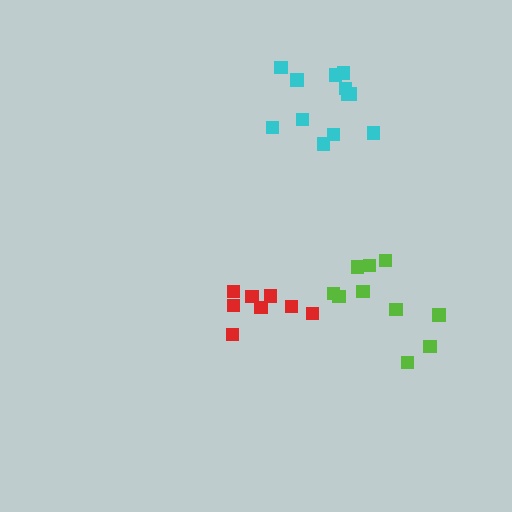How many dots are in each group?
Group 1: 12 dots, Group 2: 8 dots, Group 3: 10 dots (30 total).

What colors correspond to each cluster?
The clusters are colored: cyan, red, lime.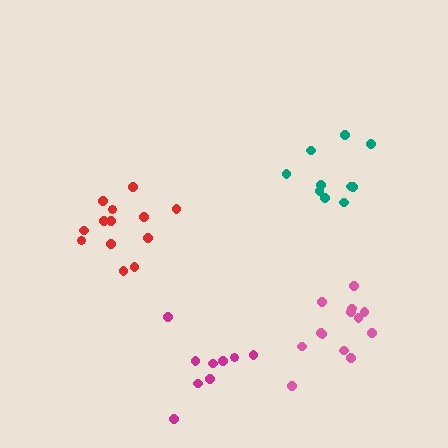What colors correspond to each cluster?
The clusters are colored: red, teal, magenta, pink.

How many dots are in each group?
Group 1: 14 dots, Group 2: 10 dots, Group 3: 9 dots, Group 4: 13 dots (46 total).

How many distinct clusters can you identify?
There are 4 distinct clusters.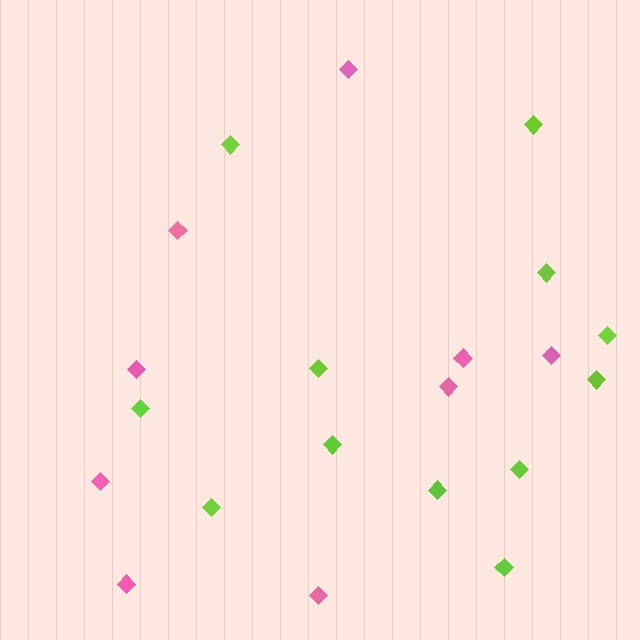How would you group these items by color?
There are 2 groups: one group of lime diamonds (12) and one group of pink diamonds (9).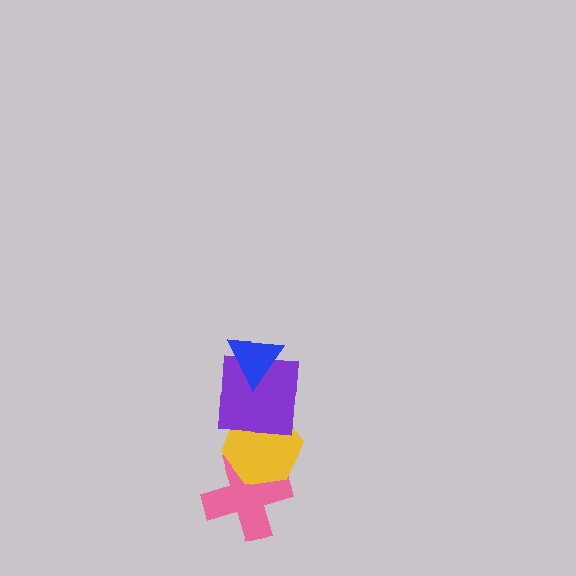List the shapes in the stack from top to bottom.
From top to bottom: the blue triangle, the purple square, the yellow hexagon, the pink cross.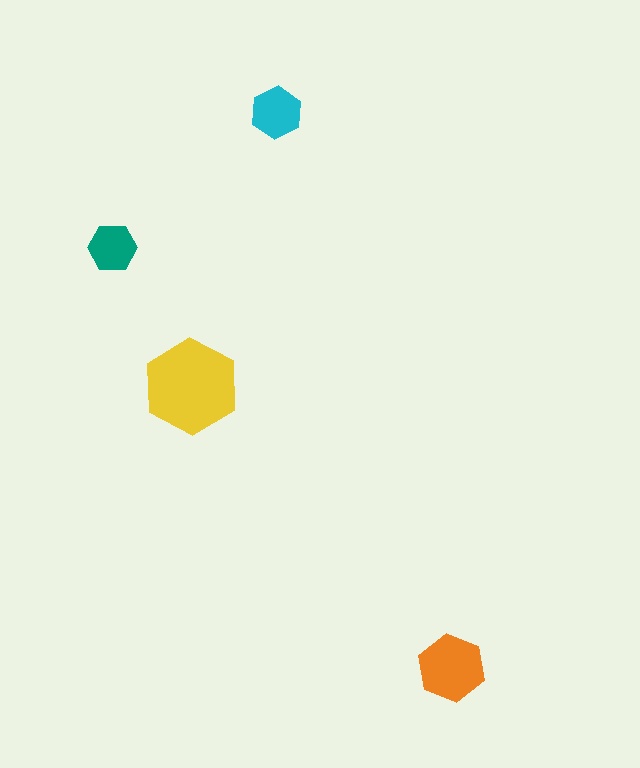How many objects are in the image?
There are 4 objects in the image.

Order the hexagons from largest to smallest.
the yellow one, the orange one, the cyan one, the teal one.